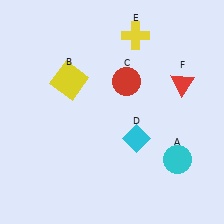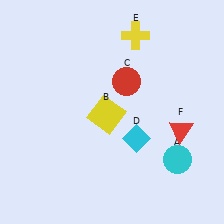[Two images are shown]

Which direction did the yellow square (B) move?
The yellow square (B) moved right.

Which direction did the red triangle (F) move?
The red triangle (F) moved down.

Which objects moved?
The objects that moved are: the yellow square (B), the red triangle (F).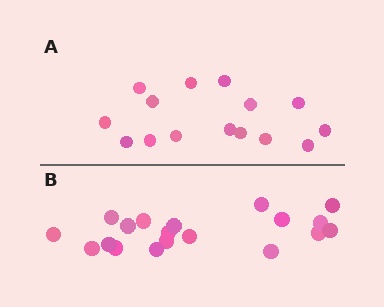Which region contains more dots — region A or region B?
Region B (the bottom region) has more dots.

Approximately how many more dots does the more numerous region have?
Region B has about 4 more dots than region A.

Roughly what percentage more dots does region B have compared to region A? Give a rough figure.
About 25% more.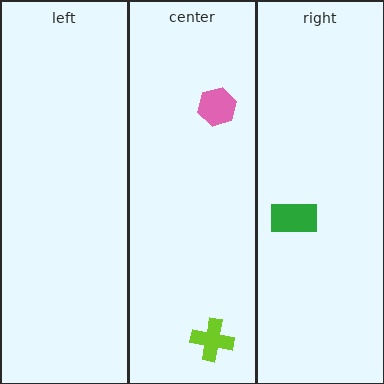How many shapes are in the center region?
2.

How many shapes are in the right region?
1.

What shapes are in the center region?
The pink hexagon, the lime cross.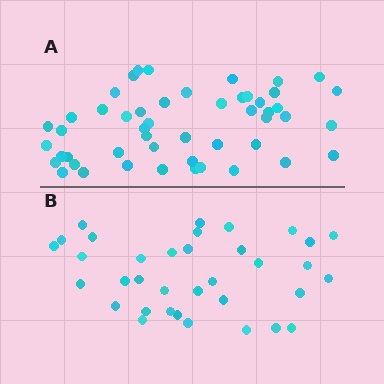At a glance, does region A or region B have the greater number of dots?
Region A (the top region) has more dots.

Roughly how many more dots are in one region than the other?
Region A has approximately 15 more dots than region B.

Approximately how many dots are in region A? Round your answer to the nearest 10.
About 50 dots.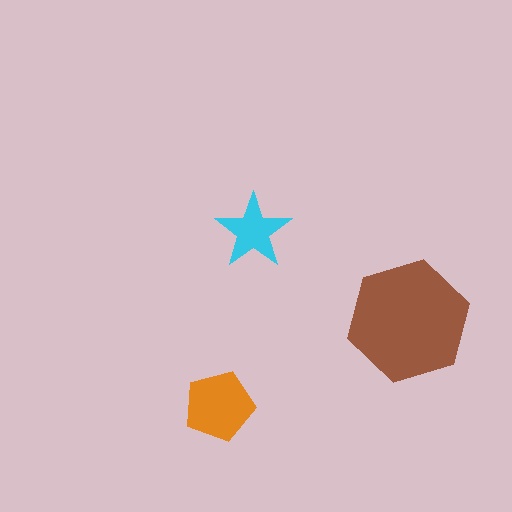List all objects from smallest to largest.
The cyan star, the orange pentagon, the brown hexagon.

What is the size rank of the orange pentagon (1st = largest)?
2nd.